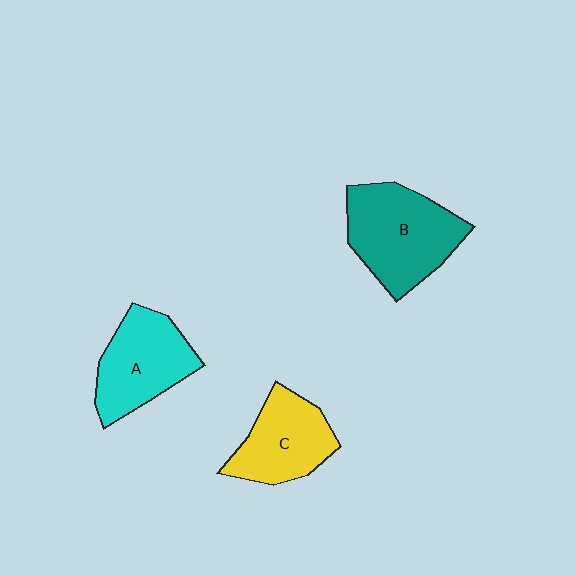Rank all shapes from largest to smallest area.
From largest to smallest: B (teal), A (cyan), C (yellow).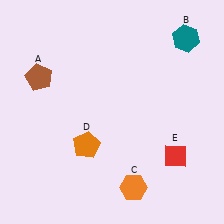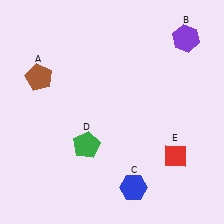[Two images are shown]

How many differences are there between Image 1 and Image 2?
There are 3 differences between the two images.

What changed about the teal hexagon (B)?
In Image 1, B is teal. In Image 2, it changed to purple.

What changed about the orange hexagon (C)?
In Image 1, C is orange. In Image 2, it changed to blue.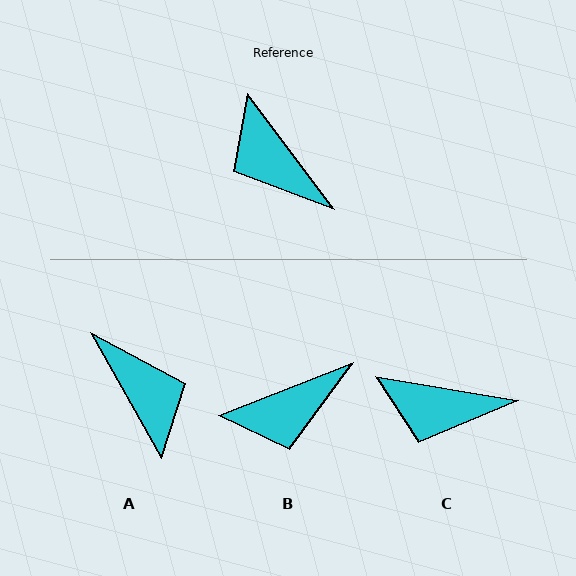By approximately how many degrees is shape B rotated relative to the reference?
Approximately 75 degrees counter-clockwise.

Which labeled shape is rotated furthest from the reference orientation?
A, about 173 degrees away.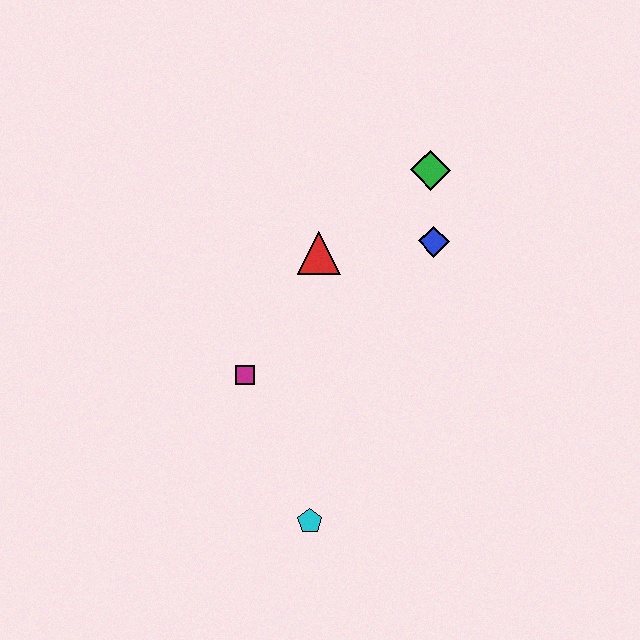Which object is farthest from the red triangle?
The cyan pentagon is farthest from the red triangle.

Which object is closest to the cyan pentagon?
The magenta square is closest to the cyan pentagon.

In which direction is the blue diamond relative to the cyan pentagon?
The blue diamond is above the cyan pentagon.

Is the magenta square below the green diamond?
Yes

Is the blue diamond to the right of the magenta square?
Yes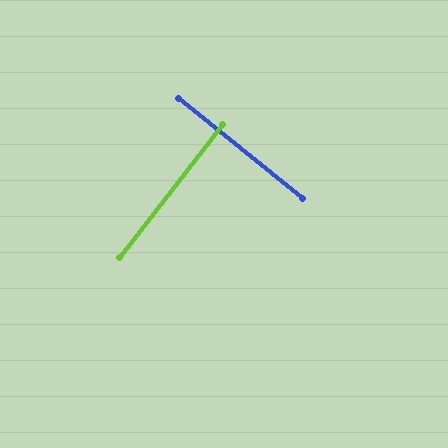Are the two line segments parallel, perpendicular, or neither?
Perpendicular — they meet at approximately 88°.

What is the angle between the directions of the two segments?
Approximately 88 degrees.